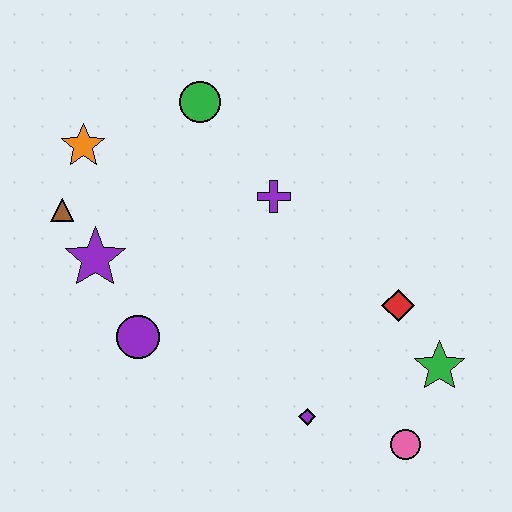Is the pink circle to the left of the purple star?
No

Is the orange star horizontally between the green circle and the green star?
No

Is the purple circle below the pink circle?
No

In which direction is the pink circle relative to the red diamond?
The pink circle is below the red diamond.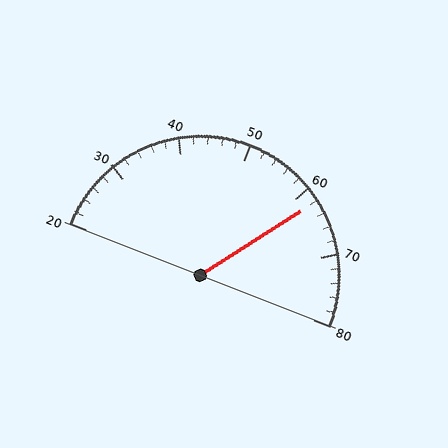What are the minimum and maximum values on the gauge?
The gauge ranges from 20 to 80.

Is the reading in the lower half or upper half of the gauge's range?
The reading is in the upper half of the range (20 to 80).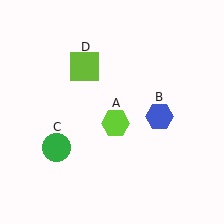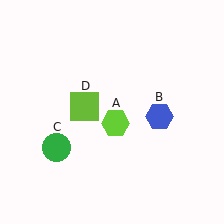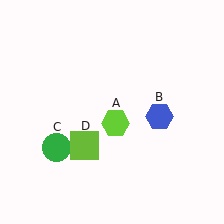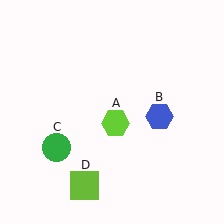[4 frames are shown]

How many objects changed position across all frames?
1 object changed position: lime square (object D).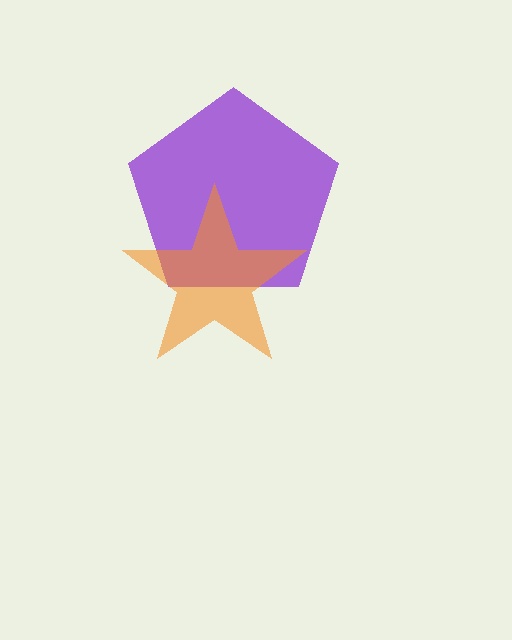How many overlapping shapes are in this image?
There are 2 overlapping shapes in the image.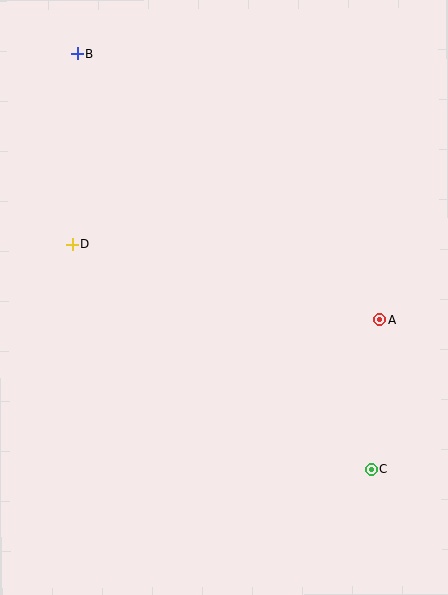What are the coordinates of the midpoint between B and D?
The midpoint between B and D is at (75, 149).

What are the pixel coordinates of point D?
Point D is at (72, 244).